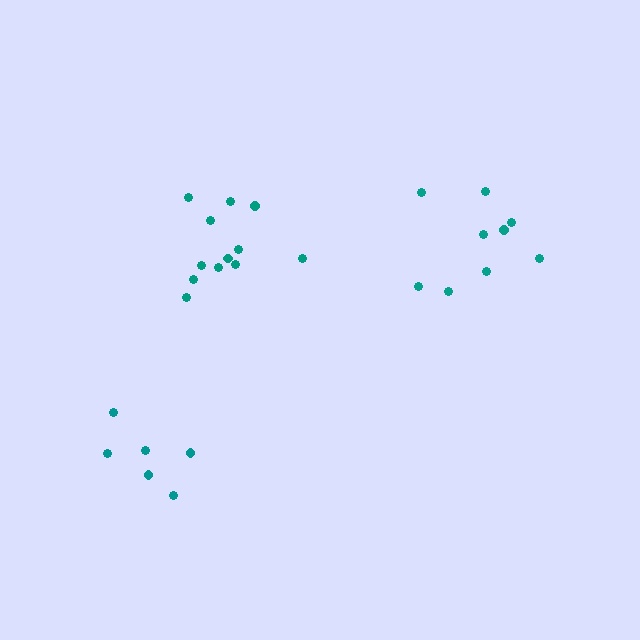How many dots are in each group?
Group 1: 12 dots, Group 2: 6 dots, Group 3: 9 dots (27 total).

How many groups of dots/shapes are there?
There are 3 groups.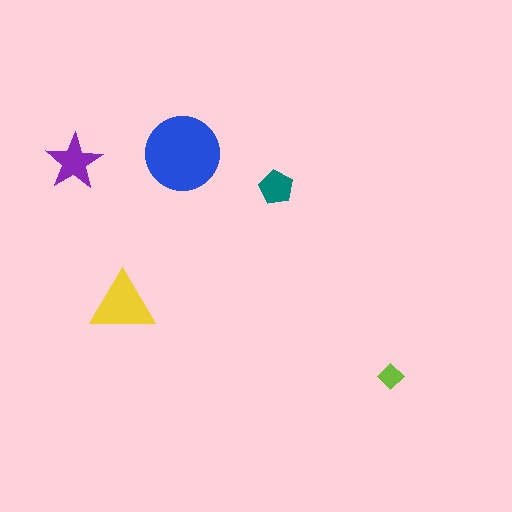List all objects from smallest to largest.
The lime diamond, the teal pentagon, the purple star, the yellow triangle, the blue circle.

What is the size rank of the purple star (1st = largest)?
3rd.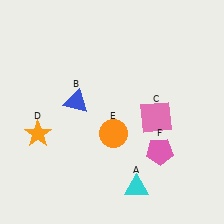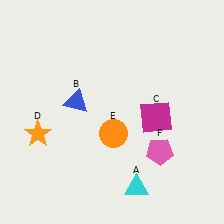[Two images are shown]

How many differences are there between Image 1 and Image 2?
There is 1 difference between the two images.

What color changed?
The square (C) changed from pink in Image 1 to magenta in Image 2.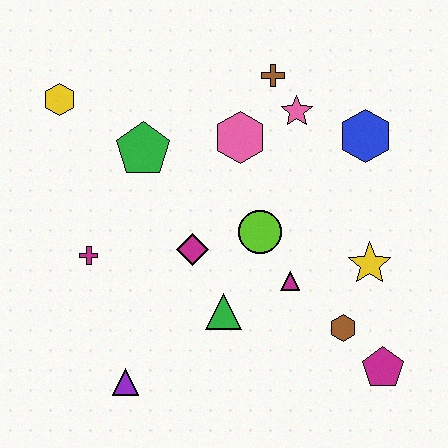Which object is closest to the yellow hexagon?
The green pentagon is closest to the yellow hexagon.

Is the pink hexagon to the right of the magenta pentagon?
No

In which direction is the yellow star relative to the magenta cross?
The yellow star is to the right of the magenta cross.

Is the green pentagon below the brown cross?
Yes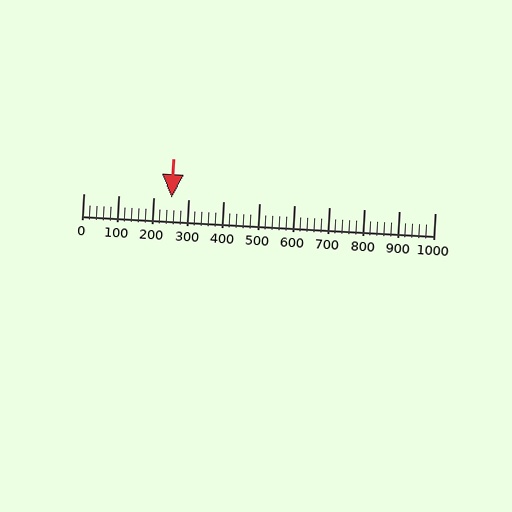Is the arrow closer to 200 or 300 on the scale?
The arrow is closer to 300.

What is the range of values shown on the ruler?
The ruler shows values from 0 to 1000.